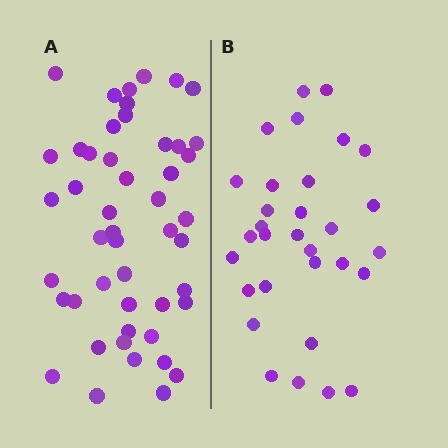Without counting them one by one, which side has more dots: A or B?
Region A (the left region) has more dots.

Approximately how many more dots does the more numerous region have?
Region A has approximately 15 more dots than region B.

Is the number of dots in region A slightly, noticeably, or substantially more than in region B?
Region A has substantially more. The ratio is roughly 1.5 to 1.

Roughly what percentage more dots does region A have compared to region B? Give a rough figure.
About 55% more.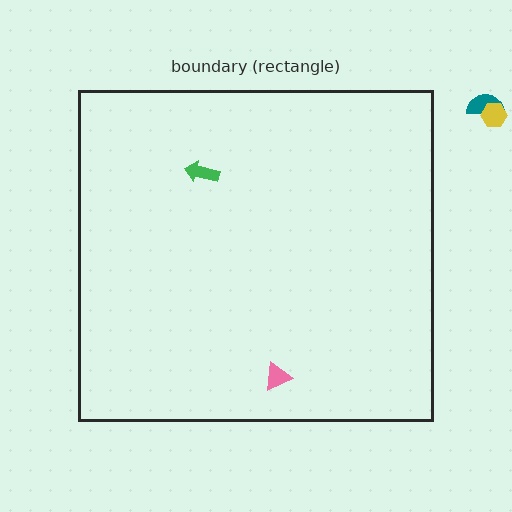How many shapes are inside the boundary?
2 inside, 2 outside.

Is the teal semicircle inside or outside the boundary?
Outside.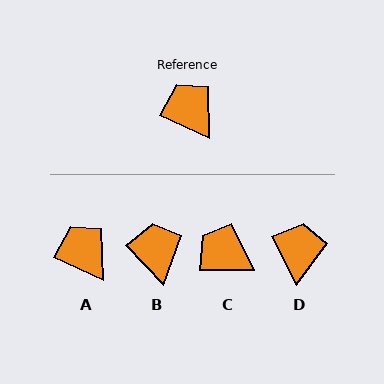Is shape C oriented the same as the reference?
No, it is off by about 25 degrees.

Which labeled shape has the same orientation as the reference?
A.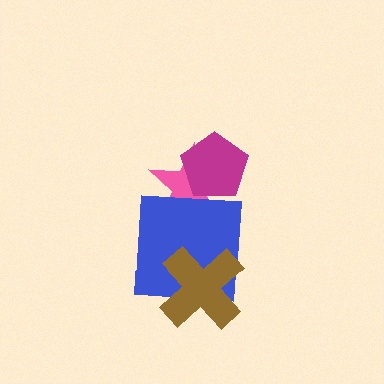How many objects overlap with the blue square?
2 objects overlap with the blue square.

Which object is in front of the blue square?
The brown cross is in front of the blue square.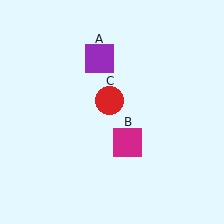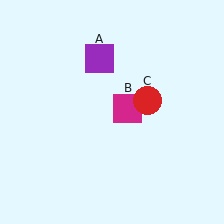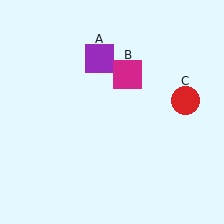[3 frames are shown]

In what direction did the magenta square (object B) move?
The magenta square (object B) moved up.